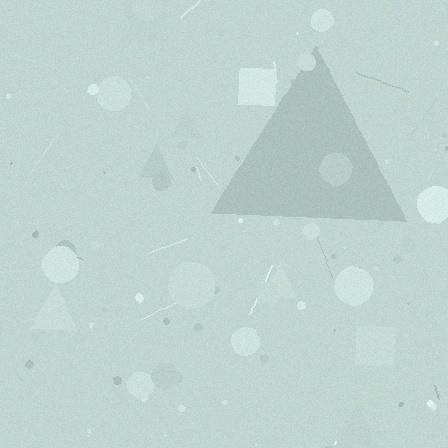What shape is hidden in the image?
A triangle is hidden in the image.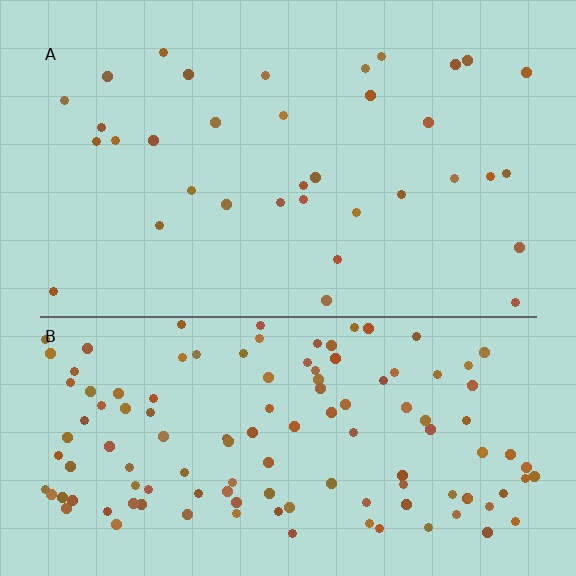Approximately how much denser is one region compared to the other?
Approximately 3.5× — region B over region A.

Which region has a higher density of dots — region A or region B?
B (the bottom).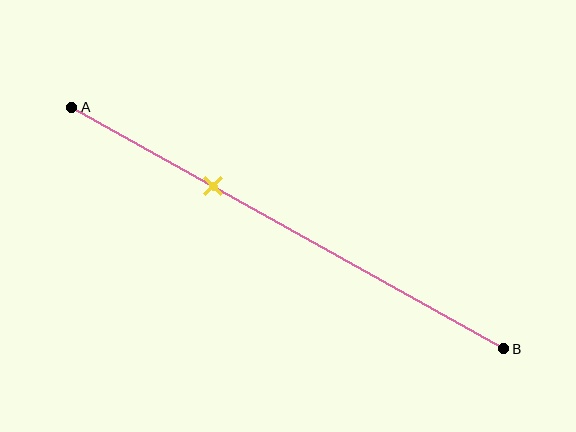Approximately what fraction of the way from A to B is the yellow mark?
The yellow mark is approximately 35% of the way from A to B.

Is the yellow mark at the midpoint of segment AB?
No, the mark is at about 35% from A, not at the 50% midpoint.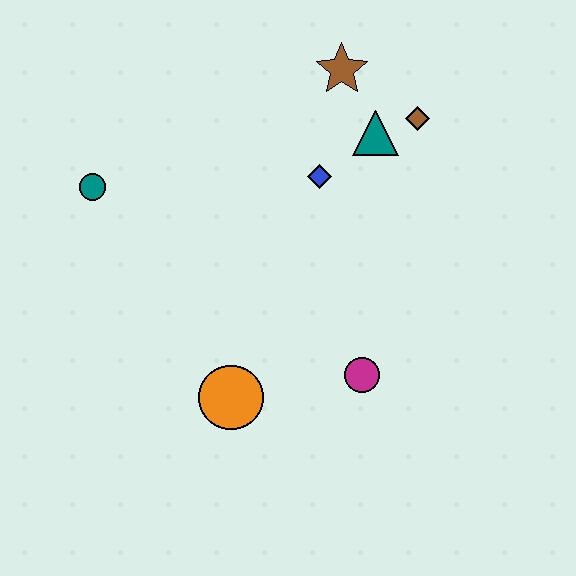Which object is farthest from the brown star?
The orange circle is farthest from the brown star.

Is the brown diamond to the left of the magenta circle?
No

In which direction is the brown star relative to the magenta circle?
The brown star is above the magenta circle.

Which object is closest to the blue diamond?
The teal triangle is closest to the blue diamond.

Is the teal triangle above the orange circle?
Yes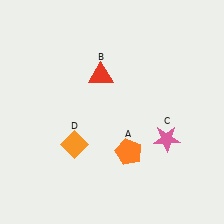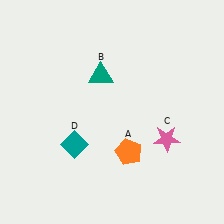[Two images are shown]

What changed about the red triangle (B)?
In Image 1, B is red. In Image 2, it changed to teal.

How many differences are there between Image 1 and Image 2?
There are 2 differences between the two images.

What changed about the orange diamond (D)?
In Image 1, D is orange. In Image 2, it changed to teal.